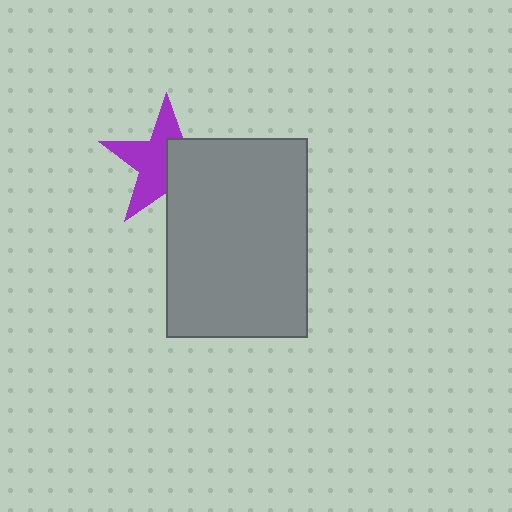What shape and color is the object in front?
The object in front is a gray rectangle.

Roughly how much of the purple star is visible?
About half of it is visible (roughly 55%).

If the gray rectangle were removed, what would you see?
You would see the complete purple star.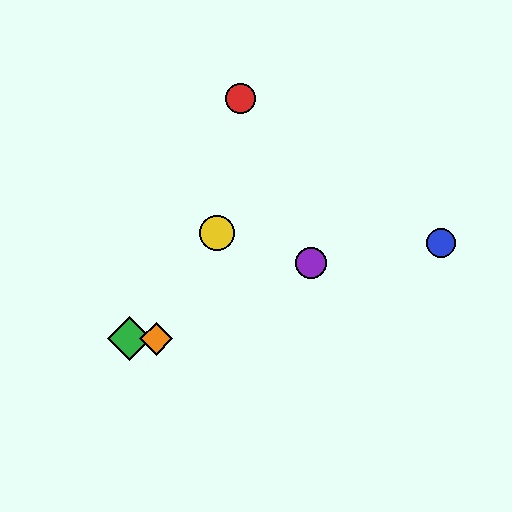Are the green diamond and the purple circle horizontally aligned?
No, the green diamond is at y≈339 and the purple circle is at y≈263.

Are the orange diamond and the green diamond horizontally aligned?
Yes, both are at y≈339.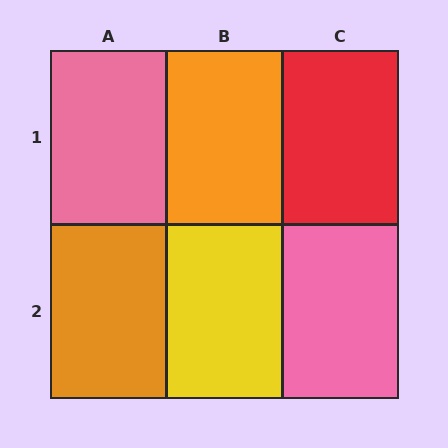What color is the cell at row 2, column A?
Orange.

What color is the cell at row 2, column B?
Yellow.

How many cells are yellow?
1 cell is yellow.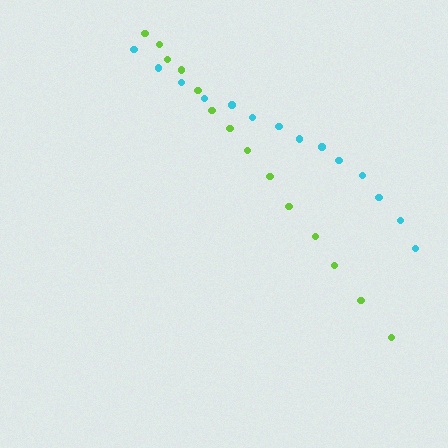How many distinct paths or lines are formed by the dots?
There are 2 distinct paths.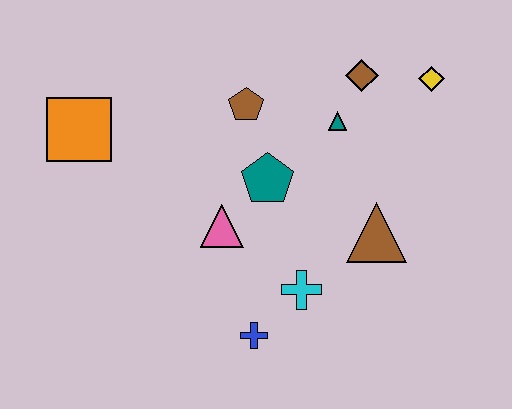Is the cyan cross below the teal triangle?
Yes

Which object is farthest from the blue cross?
The yellow diamond is farthest from the blue cross.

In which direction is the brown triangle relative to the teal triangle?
The brown triangle is below the teal triangle.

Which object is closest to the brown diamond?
The teal triangle is closest to the brown diamond.